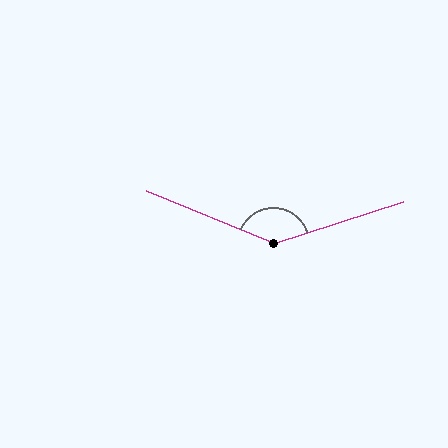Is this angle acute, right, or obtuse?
It is obtuse.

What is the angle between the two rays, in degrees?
Approximately 140 degrees.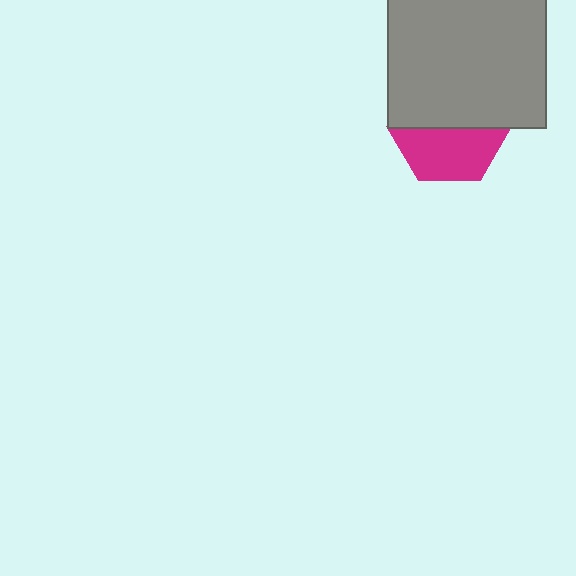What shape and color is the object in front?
The object in front is a gray square.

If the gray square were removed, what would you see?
You would see the complete magenta hexagon.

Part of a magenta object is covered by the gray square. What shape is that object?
It is a hexagon.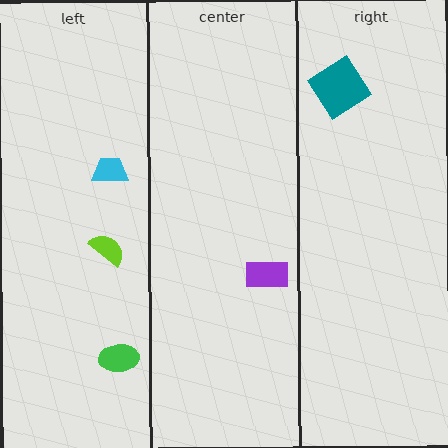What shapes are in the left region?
The lime semicircle, the cyan trapezoid, the green ellipse.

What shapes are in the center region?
The purple rectangle.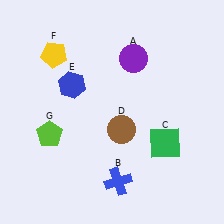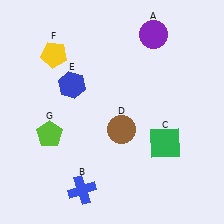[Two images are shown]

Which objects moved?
The objects that moved are: the purple circle (A), the blue cross (B).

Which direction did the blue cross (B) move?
The blue cross (B) moved left.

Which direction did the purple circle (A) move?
The purple circle (A) moved up.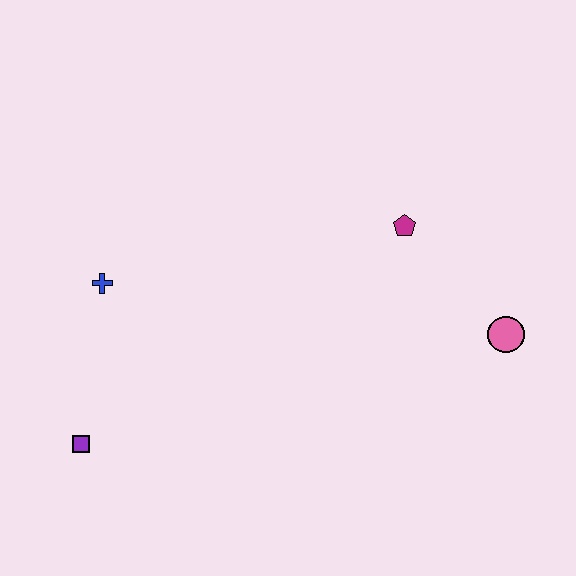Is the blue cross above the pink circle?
Yes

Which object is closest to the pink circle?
The magenta pentagon is closest to the pink circle.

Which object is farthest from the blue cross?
The pink circle is farthest from the blue cross.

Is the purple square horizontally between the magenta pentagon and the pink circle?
No